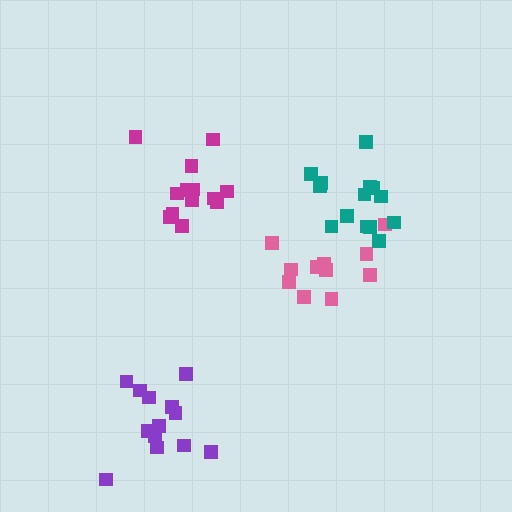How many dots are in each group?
Group 1: 11 dots, Group 2: 14 dots, Group 3: 14 dots, Group 4: 14 dots (53 total).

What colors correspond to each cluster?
The clusters are colored: pink, magenta, teal, purple.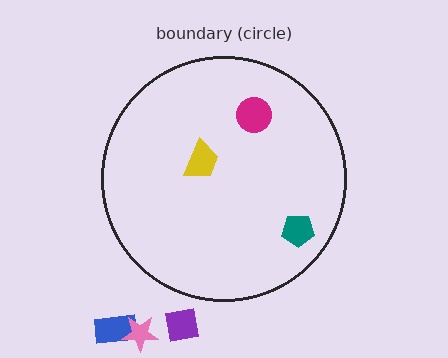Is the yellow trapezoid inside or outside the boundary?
Inside.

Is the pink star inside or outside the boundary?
Outside.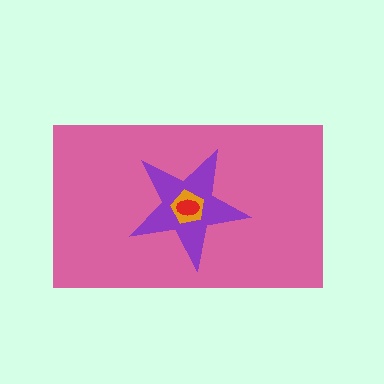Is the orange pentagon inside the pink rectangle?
Yes.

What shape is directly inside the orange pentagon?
The red ellipse.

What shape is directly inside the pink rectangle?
The purple star.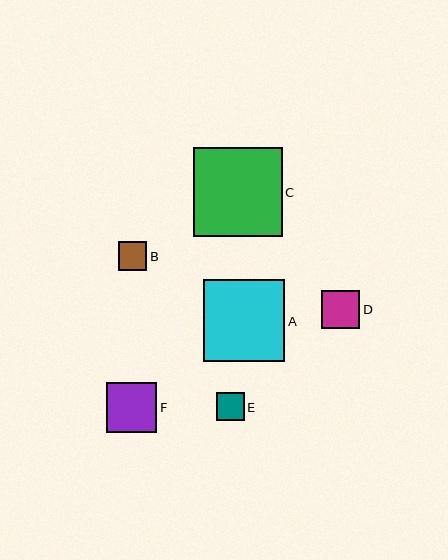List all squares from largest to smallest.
From largest to smallest: C, A, F, D, B, E.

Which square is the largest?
Square C is the largest with a size of approximately 89 pixels.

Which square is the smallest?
Square E is the smallest with a size of approximately 27 pixels.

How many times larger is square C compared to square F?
Square C is approximately 1.8 times the size of square F.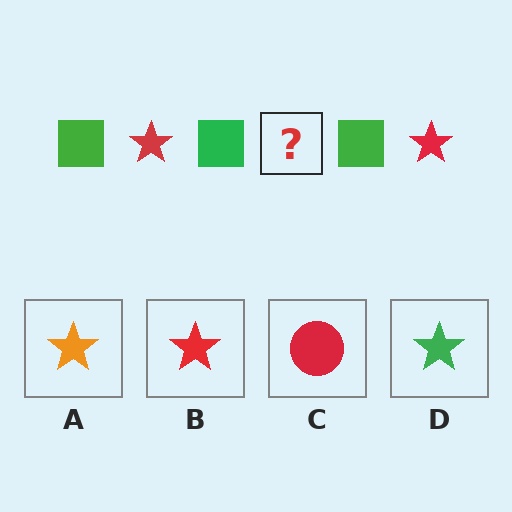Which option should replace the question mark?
Option B.